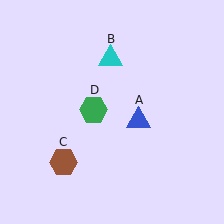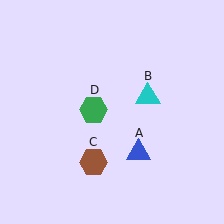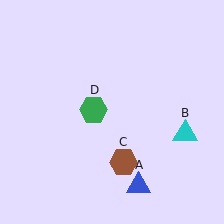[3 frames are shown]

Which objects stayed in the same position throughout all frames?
Green hexagon (object D) remained stationary.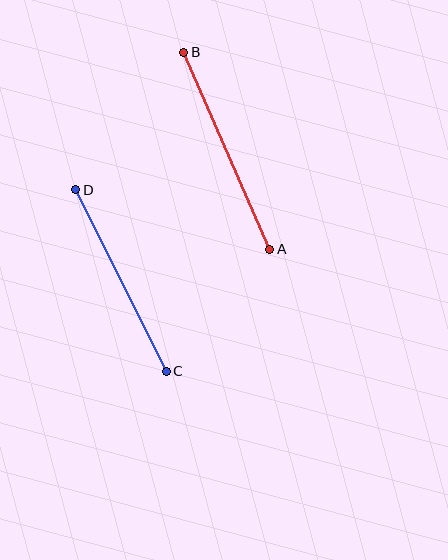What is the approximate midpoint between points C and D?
The midpoint is at approximately (121, 281) pixels.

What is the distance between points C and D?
The distance is approximately 203 pixels.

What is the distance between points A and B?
The distance is approximately 215 pixels.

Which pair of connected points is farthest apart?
Points A and B are farthest apart.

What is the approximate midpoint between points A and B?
The midpoint is at approximately (227, 151) pixels.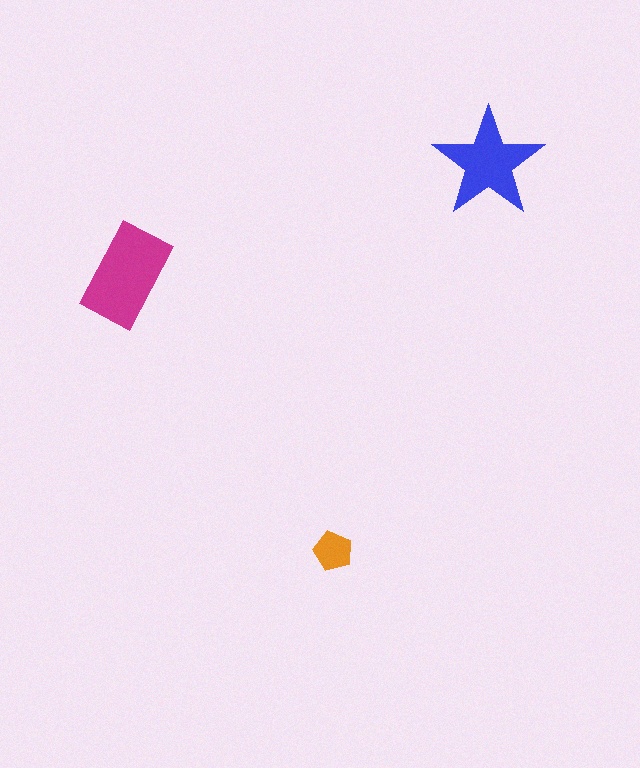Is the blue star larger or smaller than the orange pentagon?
Larger.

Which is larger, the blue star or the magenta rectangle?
The magenta rectangle.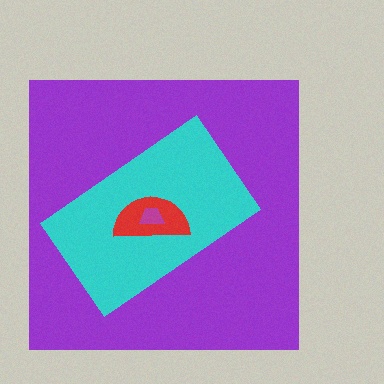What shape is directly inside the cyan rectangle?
The red semicircle.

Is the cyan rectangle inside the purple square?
Yes.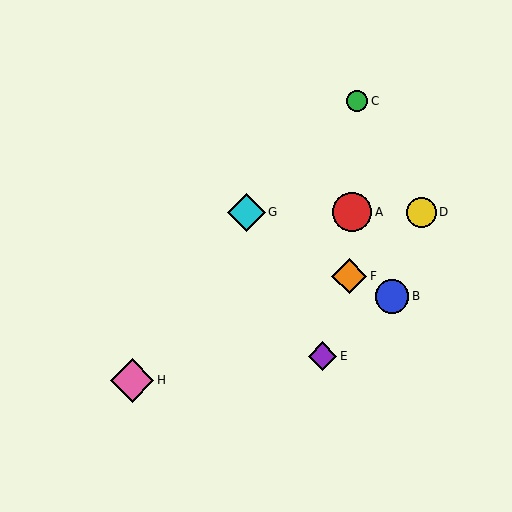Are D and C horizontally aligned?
No, D is at y≈212 and C is at y≈101.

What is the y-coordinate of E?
Object E is at y≈356.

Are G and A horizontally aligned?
Yes, both are at y≈212.